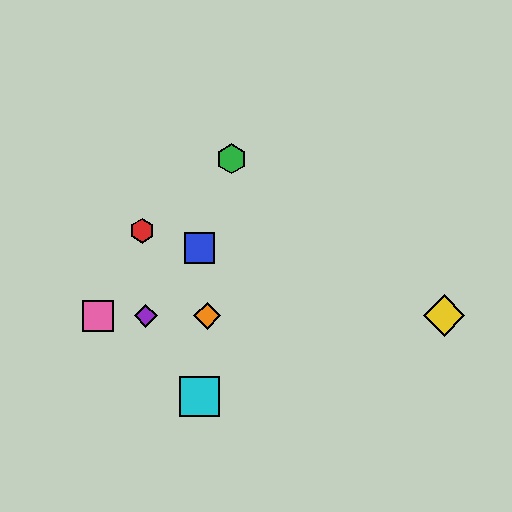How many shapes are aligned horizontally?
4 shapes (the yellow diamond, the purple diamond, the orange diamond, the pink square) are aligned horizontally.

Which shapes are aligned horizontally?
The yellow diamond, the purple diamond, the orange diamond, the pink square are aligned horizontally.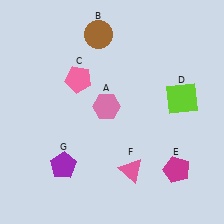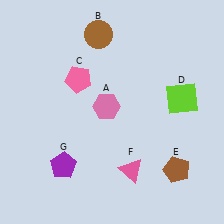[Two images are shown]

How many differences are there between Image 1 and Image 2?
There is 1 difference between the two images.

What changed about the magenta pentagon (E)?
In Image 1, E is magenta. In Image 2, it changed to brown.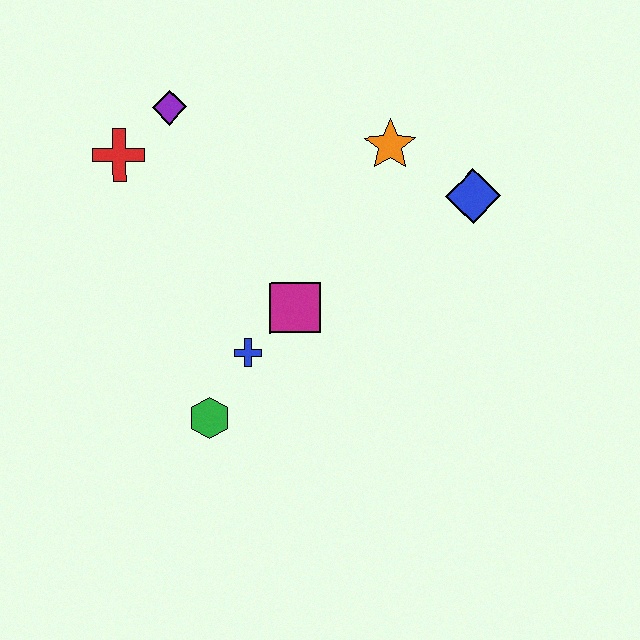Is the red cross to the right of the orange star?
No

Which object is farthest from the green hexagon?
The blue diamond is farthest from the green hexagon.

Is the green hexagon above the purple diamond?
No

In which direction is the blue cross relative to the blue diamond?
The blue cross is to the left of the blue diamond.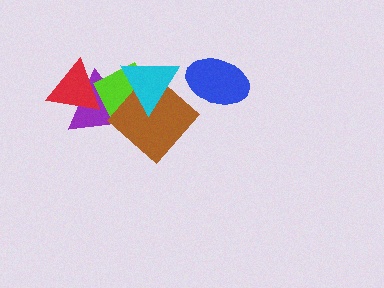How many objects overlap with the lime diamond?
4 objects overlap with the lime diamond.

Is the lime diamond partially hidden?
Yes, it is partially covered by another shape.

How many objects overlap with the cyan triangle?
3 objects overlap with the cyan triangle.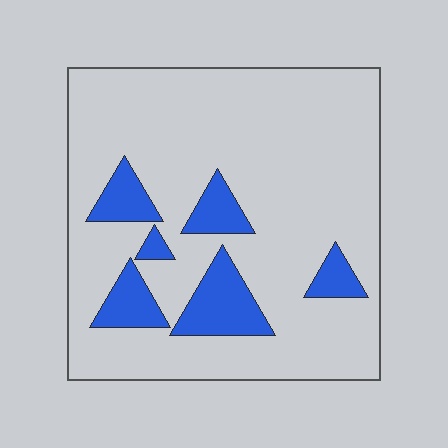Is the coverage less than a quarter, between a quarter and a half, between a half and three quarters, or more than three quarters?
Less than a quarter.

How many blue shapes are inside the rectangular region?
6.